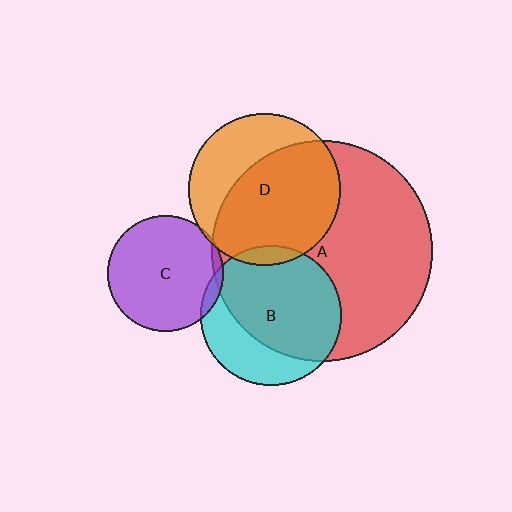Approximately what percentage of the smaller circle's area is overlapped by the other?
Approximately 70%.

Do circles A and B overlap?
Yes.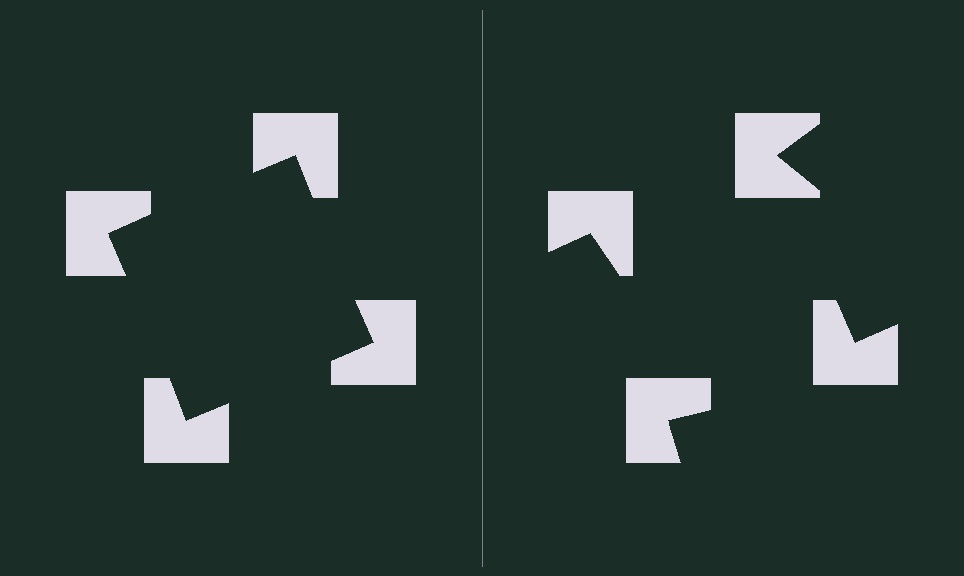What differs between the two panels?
The notched squares are positioned identically on both sides; only the wedge orientations differ. On the left they align to a square; on the right they are misaligned.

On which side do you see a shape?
An illusory square appears on the left side. On the right side the wedge cuts are rotated, so no coherent shape forms.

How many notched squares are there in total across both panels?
8 — 4 on each side.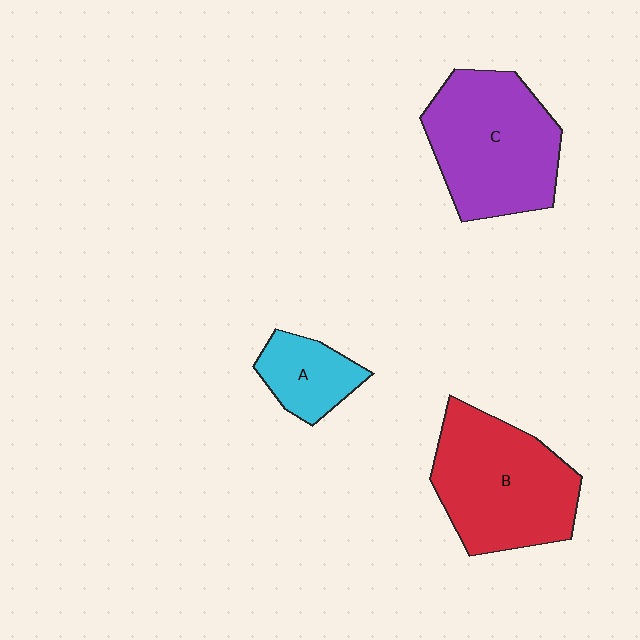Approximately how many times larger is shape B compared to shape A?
Approximately 2.5 times.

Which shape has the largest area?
Shape B (red).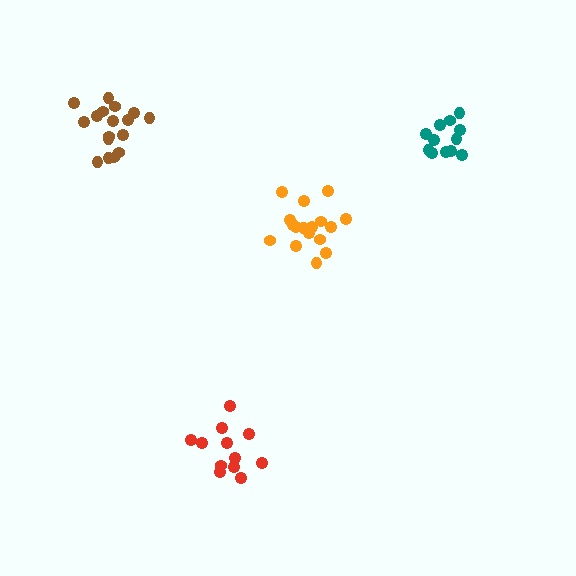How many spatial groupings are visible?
There are 4 spatial groupings.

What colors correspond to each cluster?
The clusters are colored: orange, teal, brown, red.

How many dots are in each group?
Group 1: 17 dots, Group 2: 12 dots, Group 3: 17 dots, Group 4: 12 dots (58 total).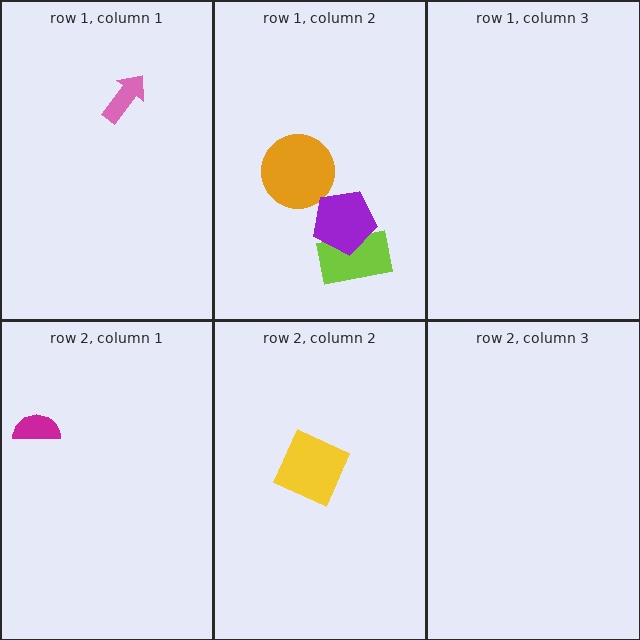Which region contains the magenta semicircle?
The row 2, column 1 region.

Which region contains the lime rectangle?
The row 1, column 2 region.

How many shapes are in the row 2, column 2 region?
1.